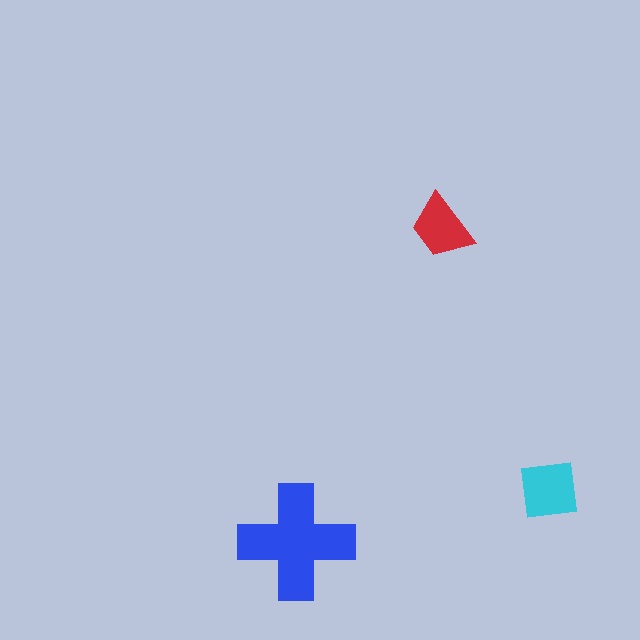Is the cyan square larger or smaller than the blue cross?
Smaller.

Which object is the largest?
The blue cross.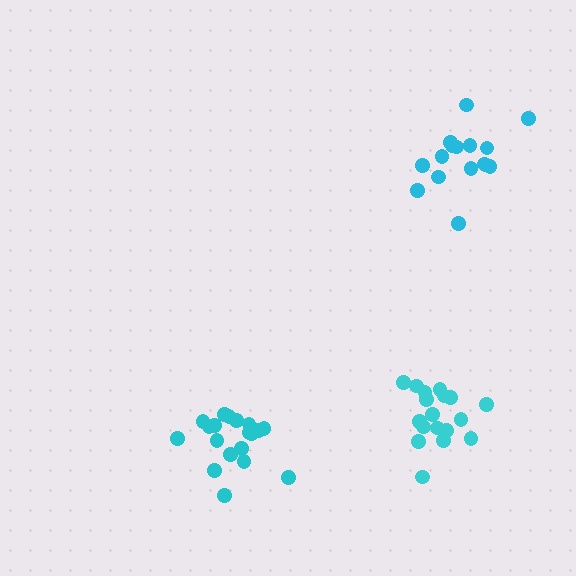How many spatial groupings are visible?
There are 3 spatial groupings.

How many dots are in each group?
Group 1: 19 dots, Group 2: 16 dots, Group 3: 18 dots (53 total).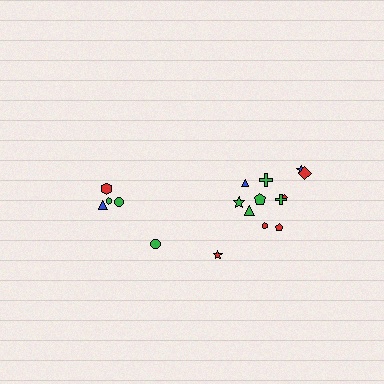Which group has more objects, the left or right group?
The right group.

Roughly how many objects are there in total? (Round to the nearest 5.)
Roughly 15 objects in total.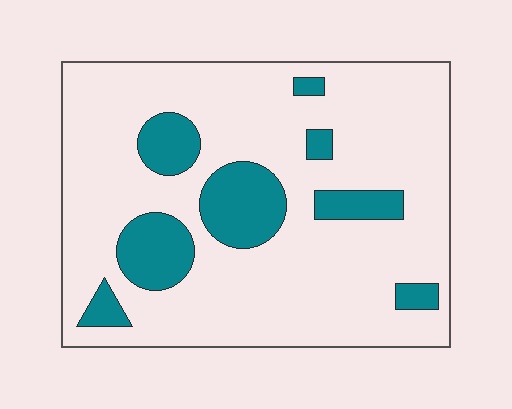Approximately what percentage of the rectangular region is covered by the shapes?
Approximately 20%.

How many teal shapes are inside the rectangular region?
8.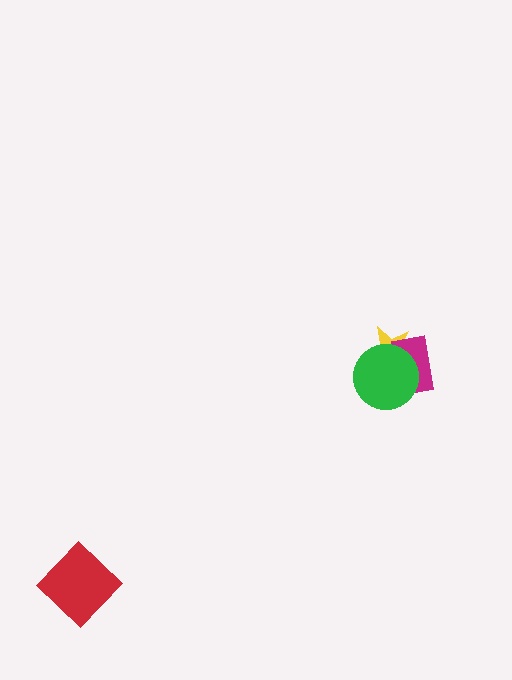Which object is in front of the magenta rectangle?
The green circle is in front of the magenta rectangle.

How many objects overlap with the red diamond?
0 objects overlap with the red diamond.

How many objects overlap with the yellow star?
2 objects overlap with the yellow star.